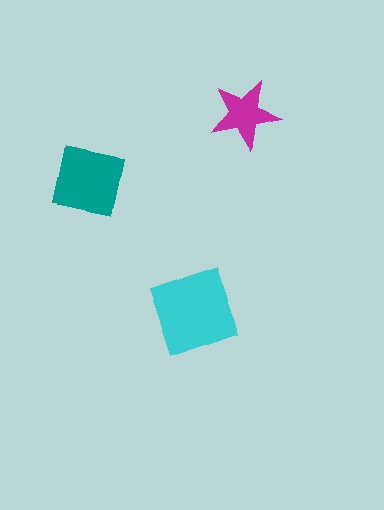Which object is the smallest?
The magenta star.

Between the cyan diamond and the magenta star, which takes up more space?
The cyan diamond.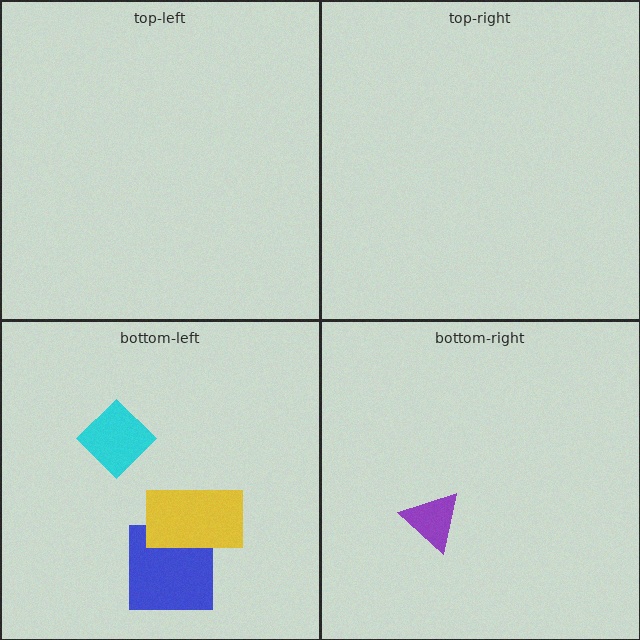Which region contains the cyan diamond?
The bottom-left region.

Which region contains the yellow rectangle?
The bottom-left region.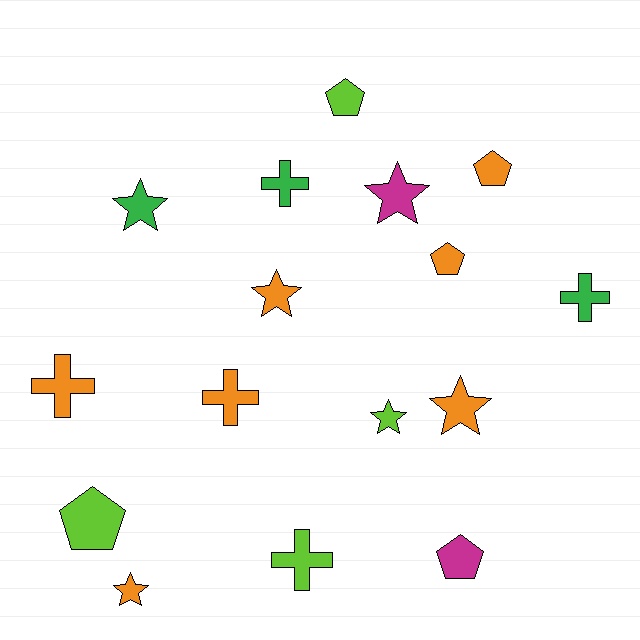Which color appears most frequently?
Orange, with 7 objects.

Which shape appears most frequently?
Star, with 6 objects.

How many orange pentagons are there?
There are 2 orange pentagons.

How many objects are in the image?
There are 16 objects.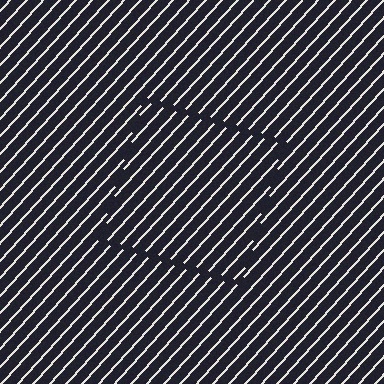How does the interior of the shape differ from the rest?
The interior of the shape contains the same grating, shifted by half a period — the contour is defined by the phase discontinuity where line-ends from the inner and outer gratings abut.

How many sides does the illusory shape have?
4 sides — the line-ends trace a square.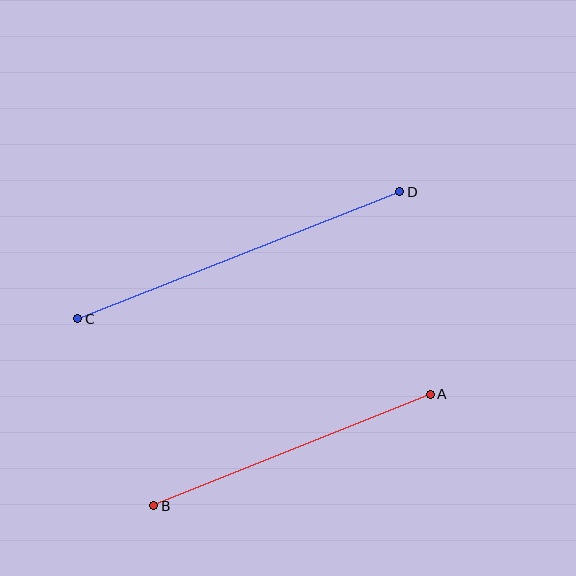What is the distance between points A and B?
The distance is approximately 298 pixels.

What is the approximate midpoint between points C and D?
The midpoint is at approximately (239, 255) pixels.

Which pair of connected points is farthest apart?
Points C and D are farthest apart.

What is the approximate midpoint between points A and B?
The midpoint is at approximately (292, 450) pixels.